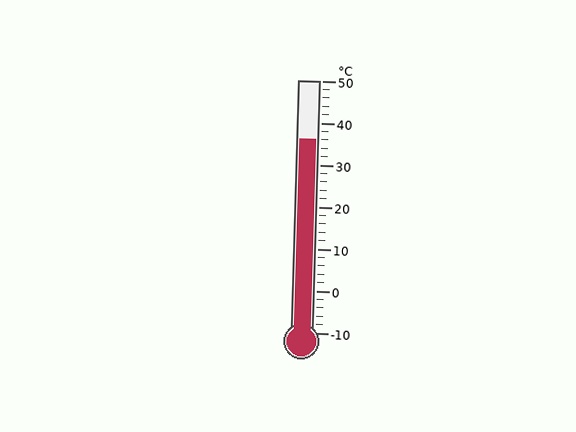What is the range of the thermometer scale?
The thermometer scale ranges from -10°C to 50°C.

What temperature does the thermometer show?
The thermometer shows approximately 36°C.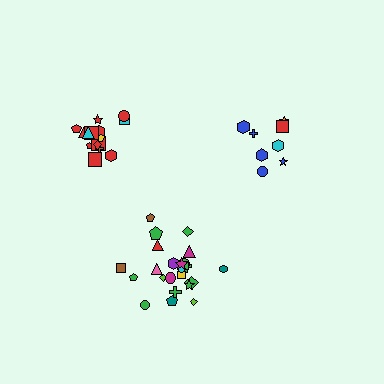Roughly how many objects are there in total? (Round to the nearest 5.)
Roughly 50 objects in total.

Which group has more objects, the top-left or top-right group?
The top-left group.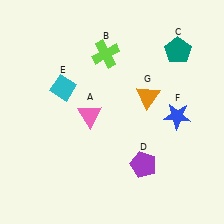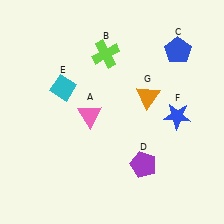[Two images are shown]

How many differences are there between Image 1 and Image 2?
There is 1 difference between the two images.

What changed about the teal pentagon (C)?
In Image 1, C is teal. In Image 2, it changed to blue.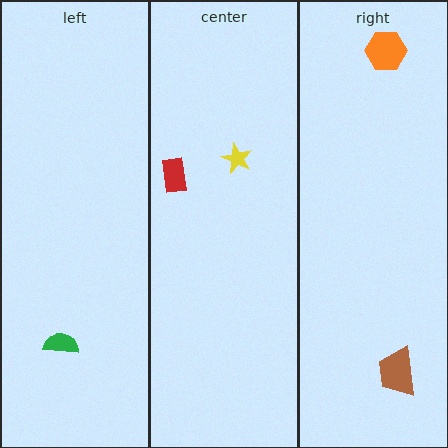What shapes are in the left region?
The green semicircle.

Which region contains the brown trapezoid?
The right region.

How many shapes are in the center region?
2.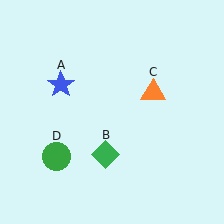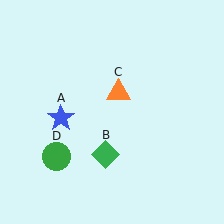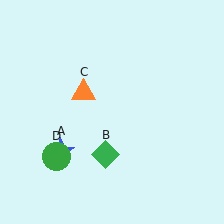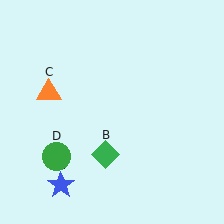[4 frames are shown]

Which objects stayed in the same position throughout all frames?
Green diamond (object B) and green circle (object D) remained stationary.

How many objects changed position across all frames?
2 objects changed position: blue star (object A), orange triangle (object C).